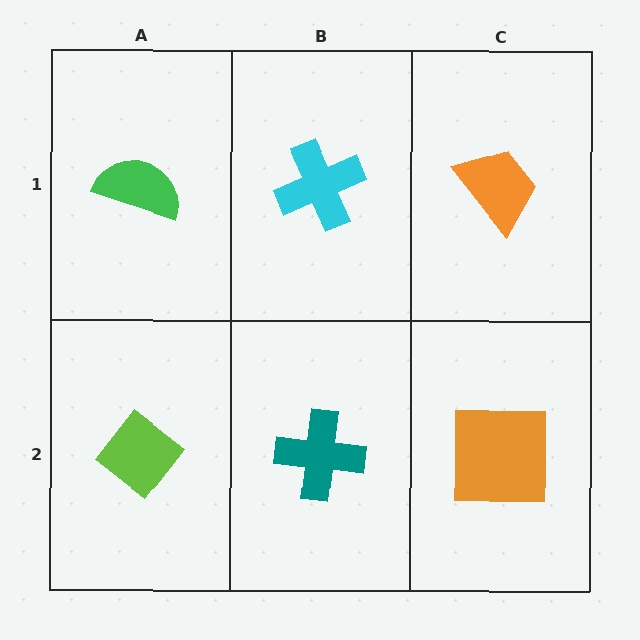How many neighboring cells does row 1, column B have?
3.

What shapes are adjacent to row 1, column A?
A lime diamond (row 2, column A), a cyan cross (row 1, column B).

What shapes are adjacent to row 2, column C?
An orange trapezoid (row 1, column C), a teal cross (row 2, column B).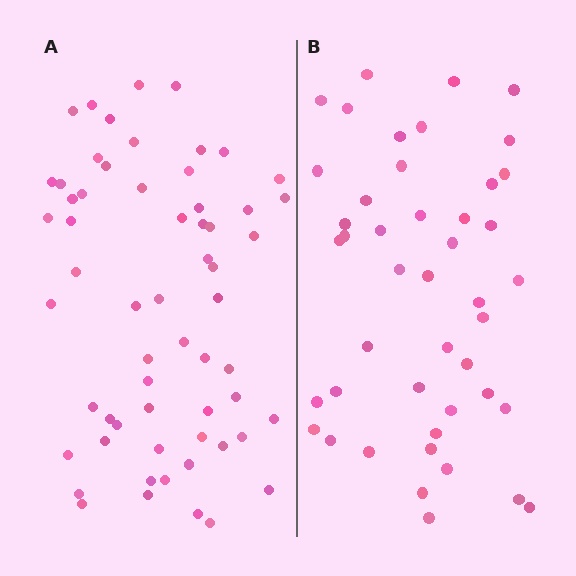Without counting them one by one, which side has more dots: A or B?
Region A (the left region) has more dots.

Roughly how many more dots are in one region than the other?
Region A has approximately 15 more dots than region B.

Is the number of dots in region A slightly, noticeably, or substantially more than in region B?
Region A has noticeably more, but not dramatically so. The ratio is roughly 1.3 to 1.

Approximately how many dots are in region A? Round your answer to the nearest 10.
About 60 dots.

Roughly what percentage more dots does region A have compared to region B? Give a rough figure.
About 35% more.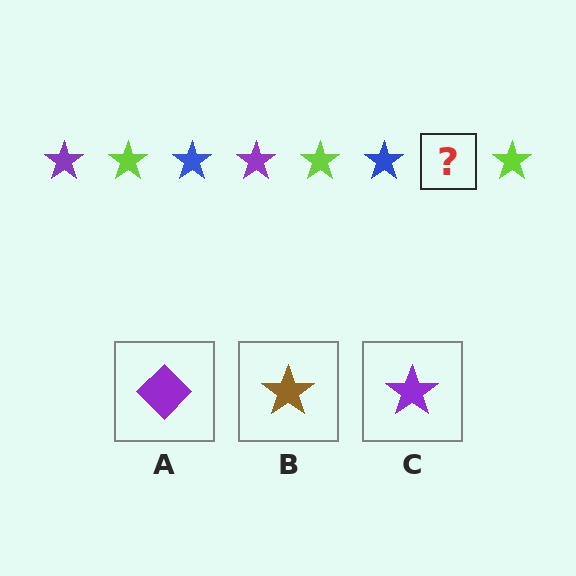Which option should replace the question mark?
Option C.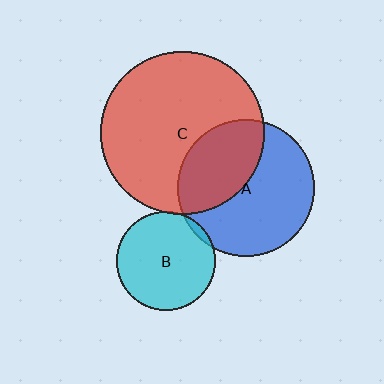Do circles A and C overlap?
Yes.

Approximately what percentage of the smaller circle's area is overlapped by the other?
Approximately 40%.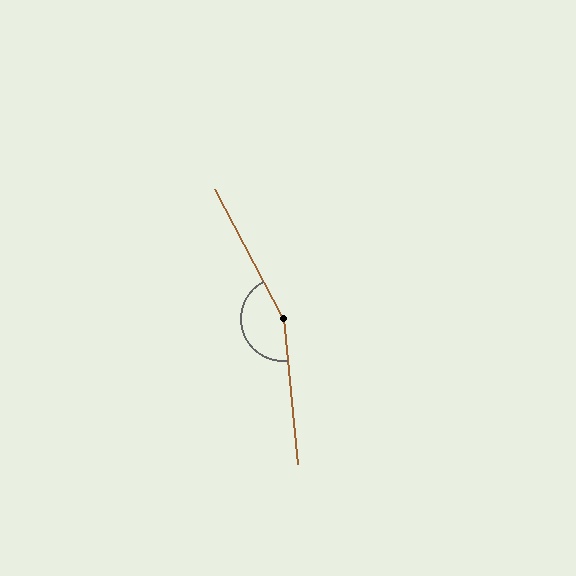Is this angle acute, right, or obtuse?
It is obtuse.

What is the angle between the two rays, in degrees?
Approximately 158 degrees.